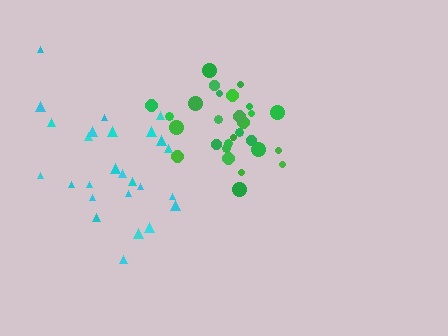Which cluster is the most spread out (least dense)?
Cyan.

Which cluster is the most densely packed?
Green.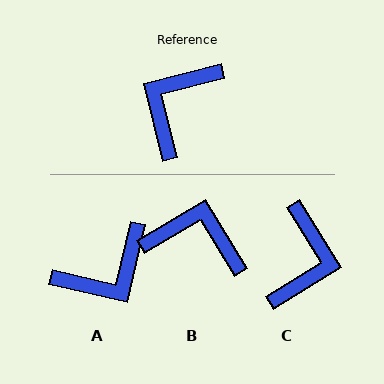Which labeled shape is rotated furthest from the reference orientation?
C, about 162 degrees away.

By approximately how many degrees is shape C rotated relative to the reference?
Approximately 162 degrees clockwise.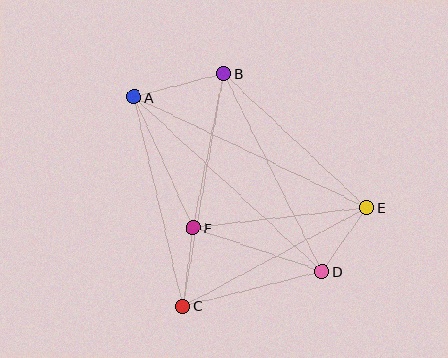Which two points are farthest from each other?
Points A and E are farthest from each other.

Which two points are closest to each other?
Points D and E are closest to each other.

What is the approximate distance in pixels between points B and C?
The distance between B and C is approximately 236 pixels.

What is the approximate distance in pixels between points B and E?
The distance between B and E is approximately 196 pixels.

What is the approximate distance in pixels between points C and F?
The distance between C and F is approximately 79 pixels.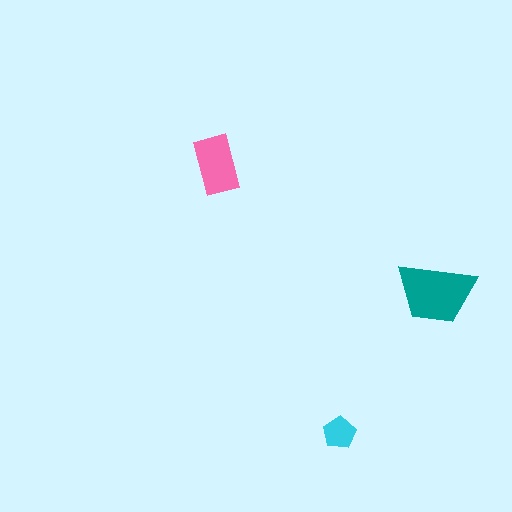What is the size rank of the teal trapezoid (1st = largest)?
1st.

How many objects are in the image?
There are 3 objects in the image.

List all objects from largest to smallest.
The teal trapezoid, the pink rectangle, the cyan pentagon.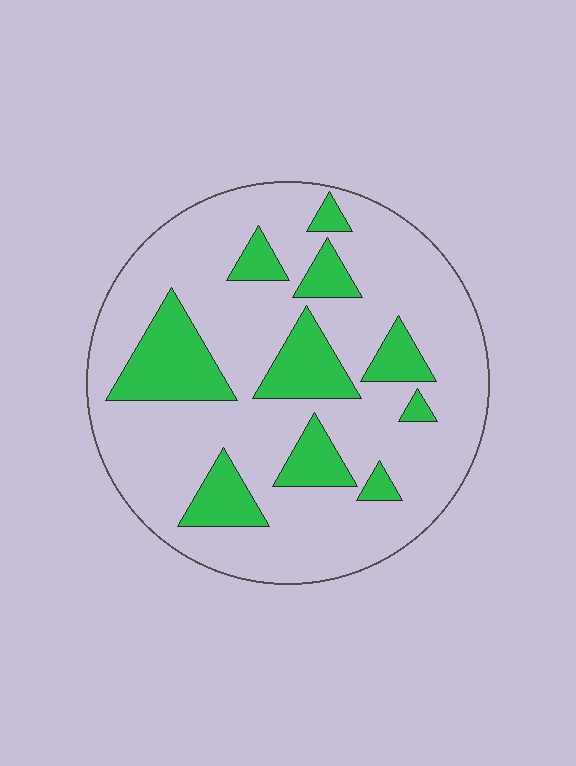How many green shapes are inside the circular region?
10.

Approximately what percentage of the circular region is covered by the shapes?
Approximately 25%.